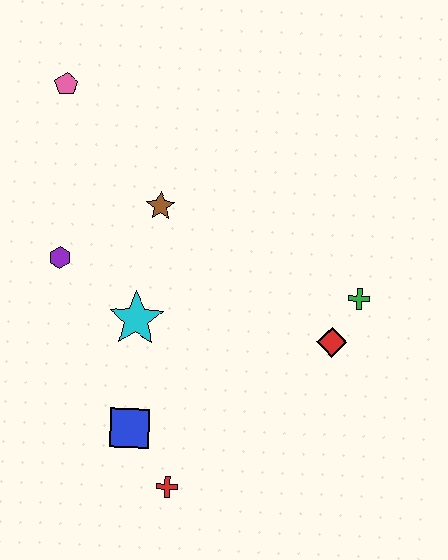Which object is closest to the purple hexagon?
The cyan star is closest to the purple hexagon.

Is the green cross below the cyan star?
No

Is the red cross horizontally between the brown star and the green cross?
Yes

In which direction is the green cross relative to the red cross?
The green cross is above the red cross.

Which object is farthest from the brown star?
The red cross is farthest from the brown star.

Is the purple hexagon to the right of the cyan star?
No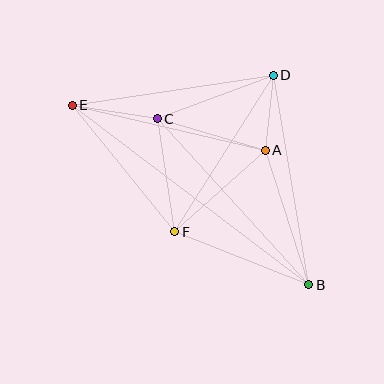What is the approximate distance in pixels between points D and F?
The distance between D and F is approximately 185 pixels.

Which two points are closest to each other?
Points A and D are closest to each other.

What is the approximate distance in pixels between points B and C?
The distance between B and C is approximately 225 pixels.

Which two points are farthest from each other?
Points B and E are farthest from each other.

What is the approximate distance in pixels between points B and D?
The distance between B and D is approximately 213 pixels.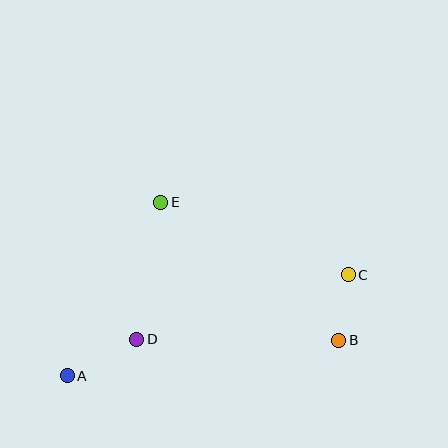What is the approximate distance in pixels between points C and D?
The distance between C and D is approximately 221 pixels.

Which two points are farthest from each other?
Points A and C are farthest from each other.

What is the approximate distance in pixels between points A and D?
The distance between A and D is approximately 79 pixels.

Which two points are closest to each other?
Points B and C are closest to each other.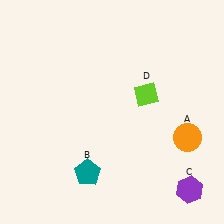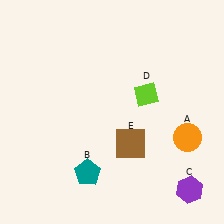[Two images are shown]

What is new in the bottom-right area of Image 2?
A brown square (E) was added in the bottom-right area of Image 2.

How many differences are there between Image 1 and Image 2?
There is 1 difference between the two images.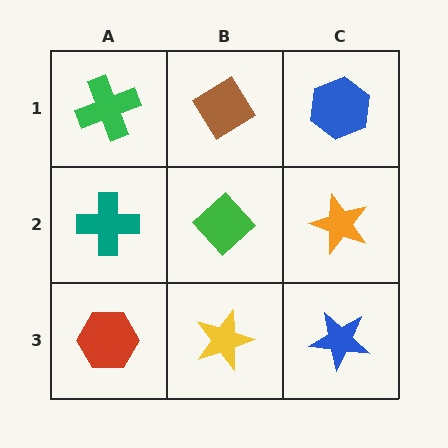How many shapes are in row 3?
3 shapes.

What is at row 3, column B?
A yellow star.